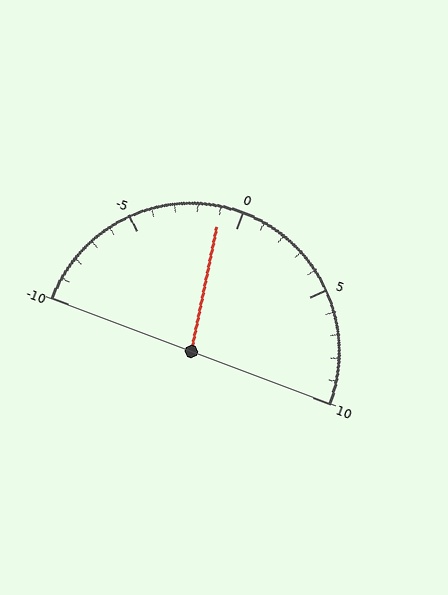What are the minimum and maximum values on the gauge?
The gauge ranges from -10 to 10.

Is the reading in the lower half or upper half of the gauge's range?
The reading is in the lower half of the range (-10 to 10).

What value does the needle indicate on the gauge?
The needle indicates approximately -1.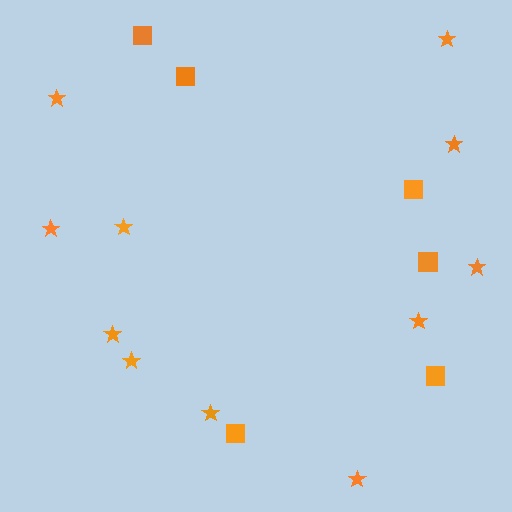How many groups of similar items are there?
There are 2 groups: one group of stars (11) and one group of squares (6).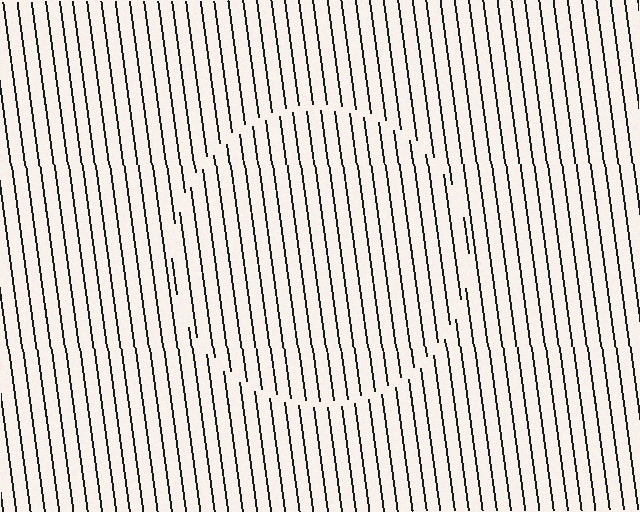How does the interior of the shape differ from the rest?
The interior of the shape contains the same grating, shifted by half a period — the contour is defined by the phase discontinuity where line-ends from the inner and outer gratings abut.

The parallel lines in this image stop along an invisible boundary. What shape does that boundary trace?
An illusory circle. The interior of the shape contains the same grating, shifted by half a period — the contour is defined by the phase discontinuity where line-ends from the inner and outer gratings abut.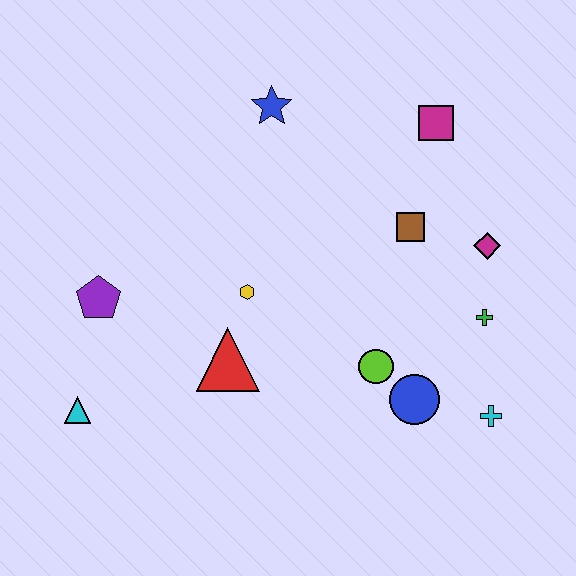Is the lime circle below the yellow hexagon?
Yes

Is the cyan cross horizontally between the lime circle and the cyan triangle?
No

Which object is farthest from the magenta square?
The cyan triangle is farthest from the magenta square.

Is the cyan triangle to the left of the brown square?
Yes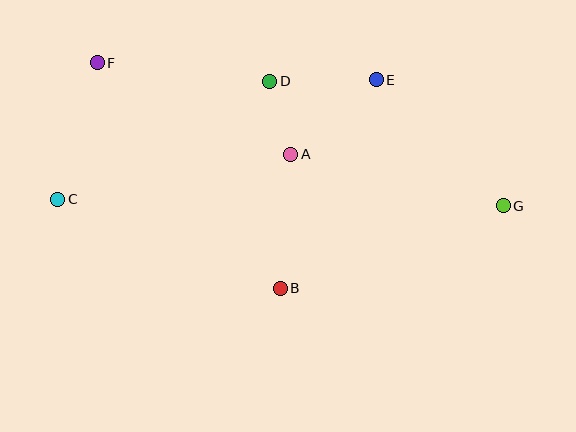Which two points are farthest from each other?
Points C and G are farthest from each other.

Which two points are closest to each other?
Points A and D are closest to each other.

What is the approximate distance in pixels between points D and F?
The distance between D and F is approximately 173 pixels.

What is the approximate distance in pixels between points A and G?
The distance between A and G is approximately 219 pixels.